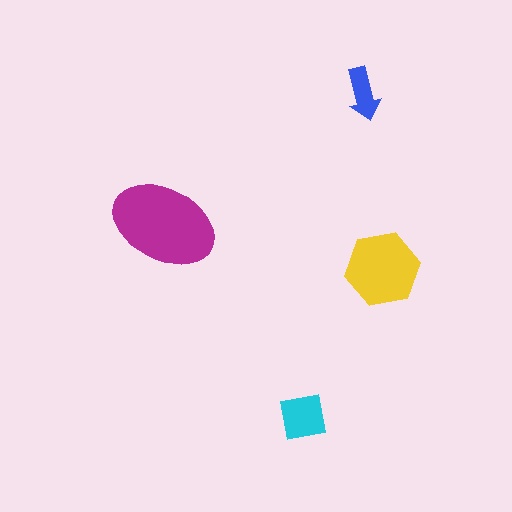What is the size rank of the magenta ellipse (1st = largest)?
1st.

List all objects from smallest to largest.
The blue arrow, the cyan square, the yellow hexagon, the magenta ellipse.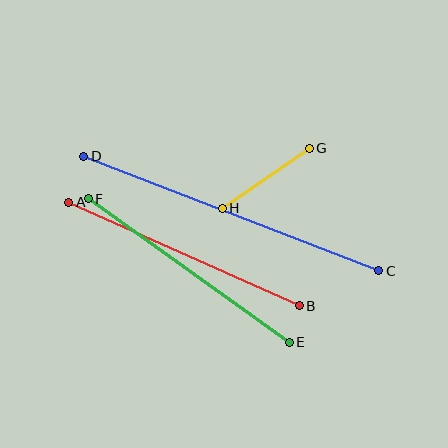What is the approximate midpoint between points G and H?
The midpoint is at approximately (266, 178) pixels.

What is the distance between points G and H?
The distance is approximately 106 pixels.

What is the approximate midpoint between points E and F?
The midpoint is at approximately (189, 271) pixels.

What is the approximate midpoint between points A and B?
The midpoint is at approximately (184, 254) pixels.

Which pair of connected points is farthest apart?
Points C and D are farthest apart.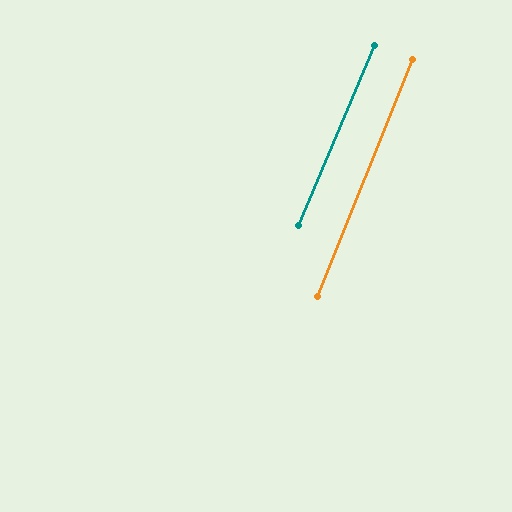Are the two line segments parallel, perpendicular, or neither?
Parallel — their directions differ by only 1.0°.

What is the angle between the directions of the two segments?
Approximately 1 degree.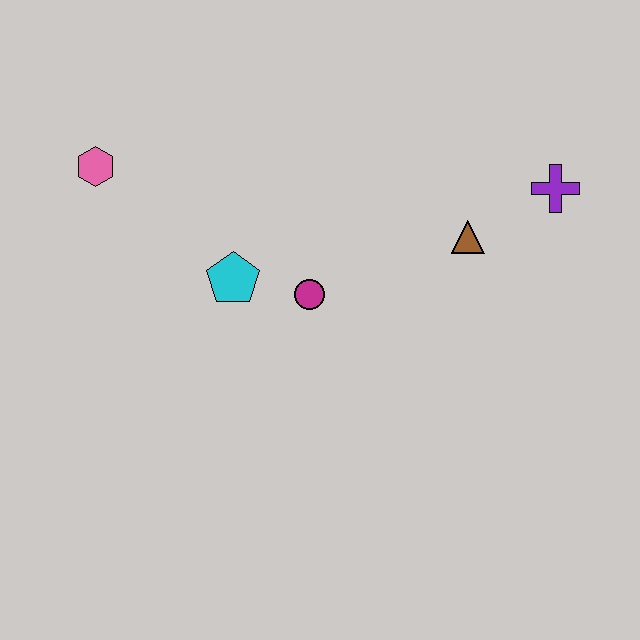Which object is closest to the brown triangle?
The purple cross is closest to the brown triangle.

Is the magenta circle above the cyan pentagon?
No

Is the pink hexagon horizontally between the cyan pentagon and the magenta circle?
No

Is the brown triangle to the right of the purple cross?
No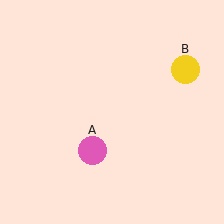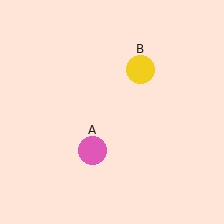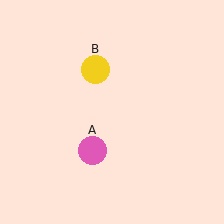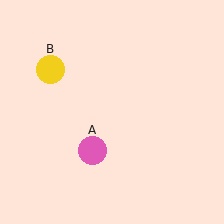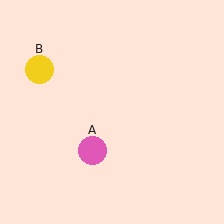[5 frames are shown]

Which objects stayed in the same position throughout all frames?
Pink circle (object A) remained stationary.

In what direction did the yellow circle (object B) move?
The yellow circle (object B) moved left.